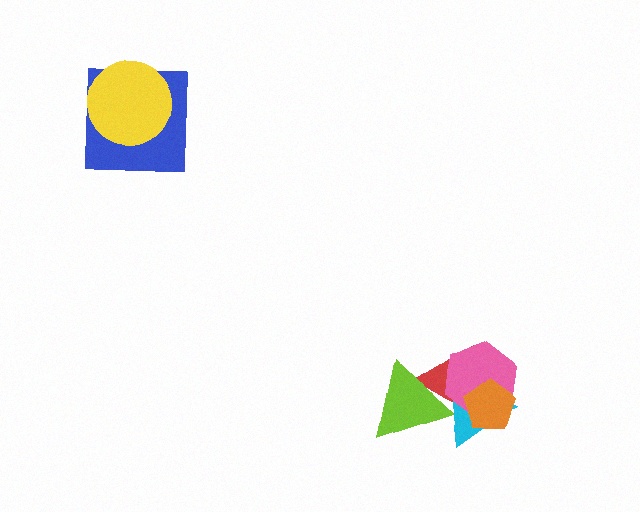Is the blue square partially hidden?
Yes, it is partially covered by another shape.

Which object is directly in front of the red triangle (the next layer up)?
The lime triangle is directly in front of the red triangle.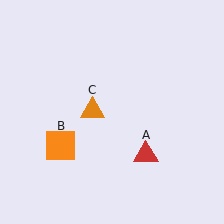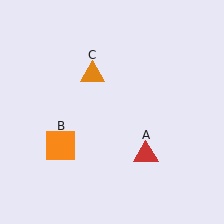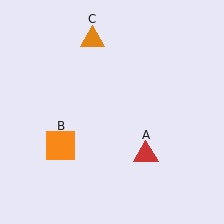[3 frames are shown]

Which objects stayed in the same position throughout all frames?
Red triangle (object A) and orange square (object B) remained stationary.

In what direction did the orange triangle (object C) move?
The orange triangle (object C) moved up.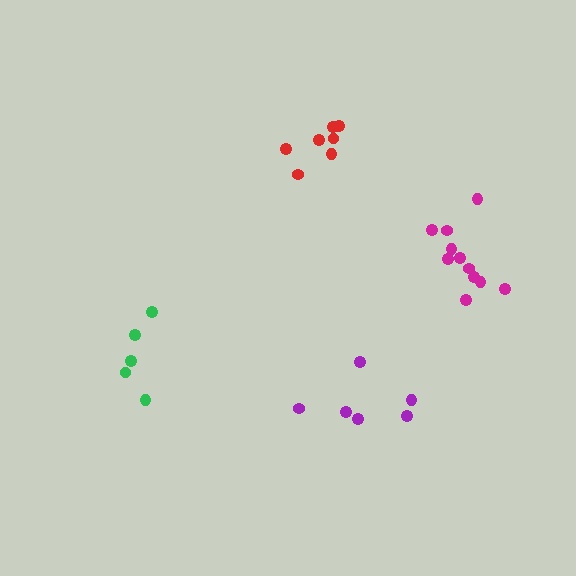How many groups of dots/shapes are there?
There are 4 groups.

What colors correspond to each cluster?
The clusters are colored: purple, green, magenta, red.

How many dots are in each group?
Group 1: 6 dots, Group 2: 5 dots, Group 3: 11 dots, Group 4: 7 dots (29 total).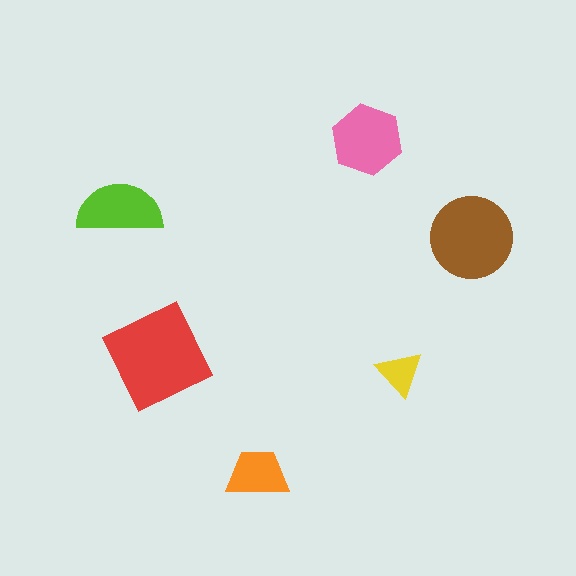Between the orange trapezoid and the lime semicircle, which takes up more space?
The lime semicircle.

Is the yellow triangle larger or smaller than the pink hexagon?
Smaller.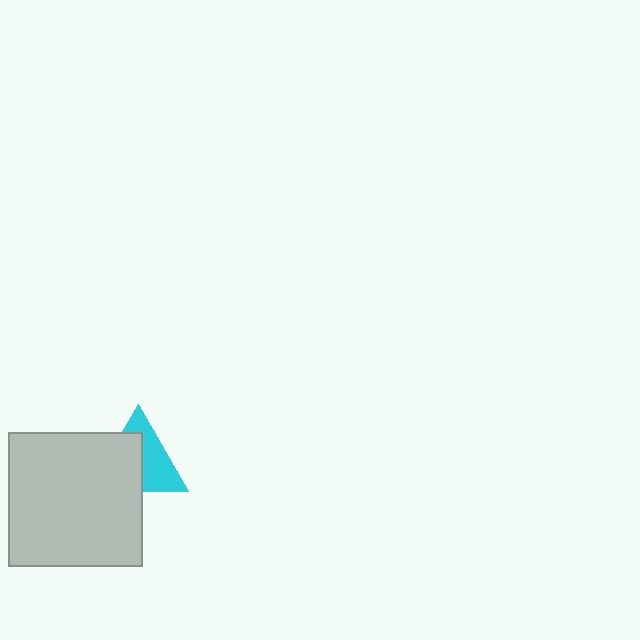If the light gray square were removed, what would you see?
You would see the complete cyan triangle.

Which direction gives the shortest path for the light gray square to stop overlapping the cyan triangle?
Moving toward the lower-left gives the shortest separation.